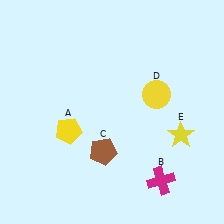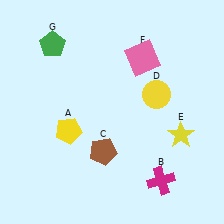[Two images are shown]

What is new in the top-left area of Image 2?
A green pentagon (G) was added in the top-left area of Image 2.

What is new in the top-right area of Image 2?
A pink square (F) was added in the top-right area of Image 2.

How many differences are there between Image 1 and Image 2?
There are 2 differences between the two images.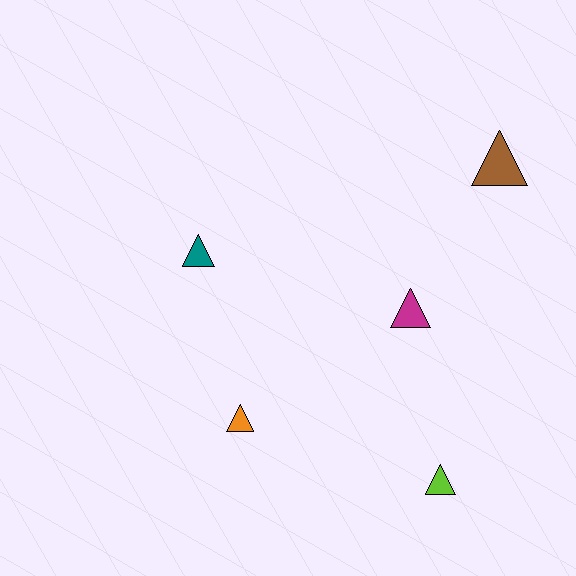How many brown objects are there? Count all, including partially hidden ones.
There is 1 brown object.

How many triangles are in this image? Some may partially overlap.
There are 5 triangles.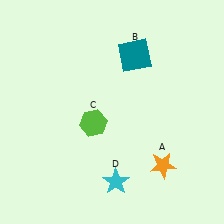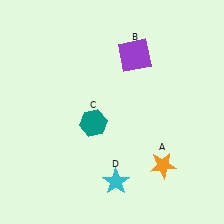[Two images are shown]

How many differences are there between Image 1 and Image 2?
There are 2 differences between the two images.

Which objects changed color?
B changed from teal to purple. C changed from lime to teal.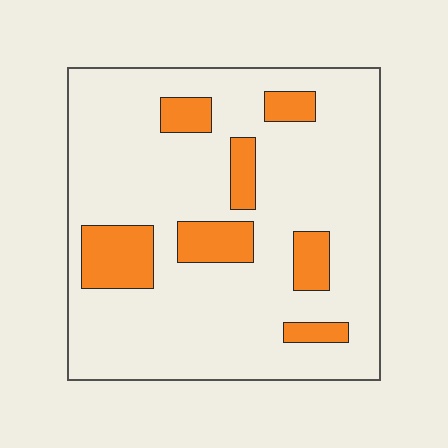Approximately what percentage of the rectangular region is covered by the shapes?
Approximately 15%.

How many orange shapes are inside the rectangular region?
7.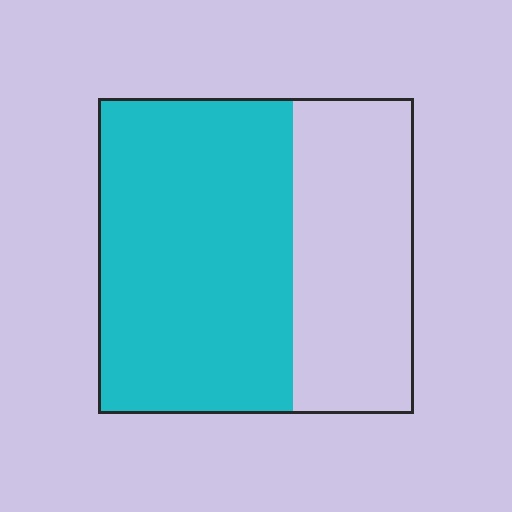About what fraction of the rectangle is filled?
About five eighths (5/8).